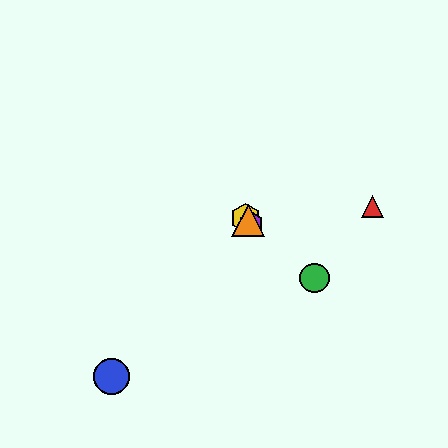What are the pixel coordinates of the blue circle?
The blue circle is at (111, 377).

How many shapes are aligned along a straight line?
4 shapes (the green circle, the yellow hexagon, the purple hexagon, the orange triangle) are aligned along a straight line.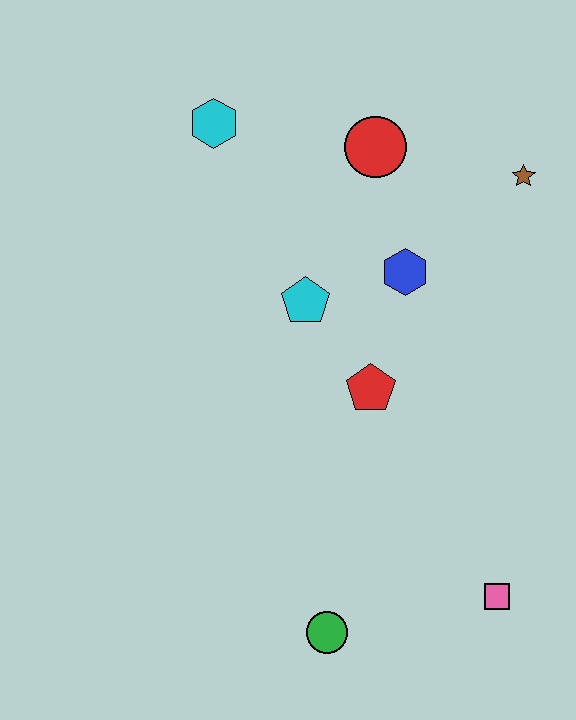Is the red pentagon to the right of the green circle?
Yes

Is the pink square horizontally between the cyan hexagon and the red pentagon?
No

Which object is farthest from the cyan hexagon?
The pink square is farthest from the cyan hexagon.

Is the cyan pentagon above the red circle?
No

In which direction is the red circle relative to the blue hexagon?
The red circle is above the blue hexagon.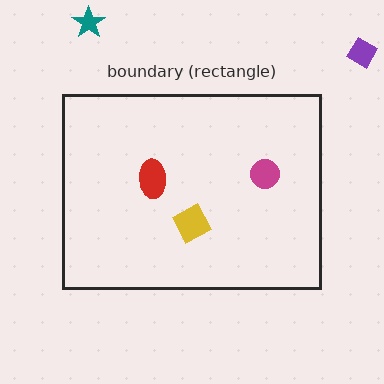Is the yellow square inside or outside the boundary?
Inside.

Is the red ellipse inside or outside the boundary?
Inside.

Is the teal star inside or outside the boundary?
Outside.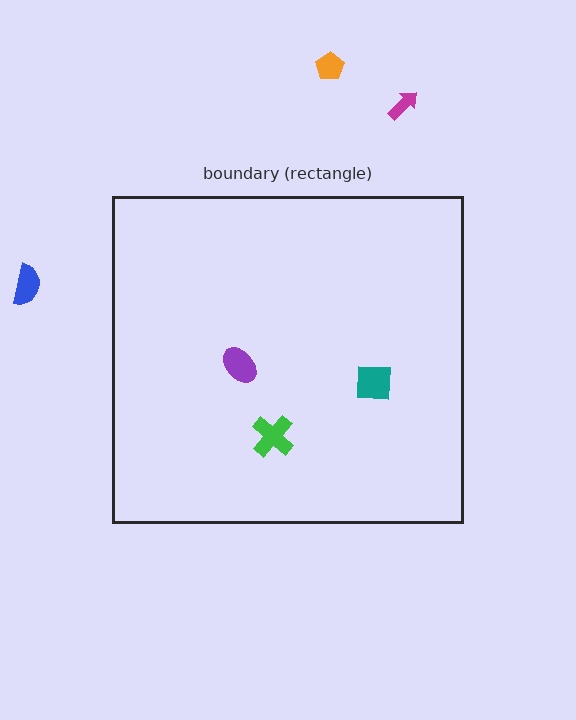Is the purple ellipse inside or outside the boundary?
Inside.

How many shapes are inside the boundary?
3 inside, 3 outside.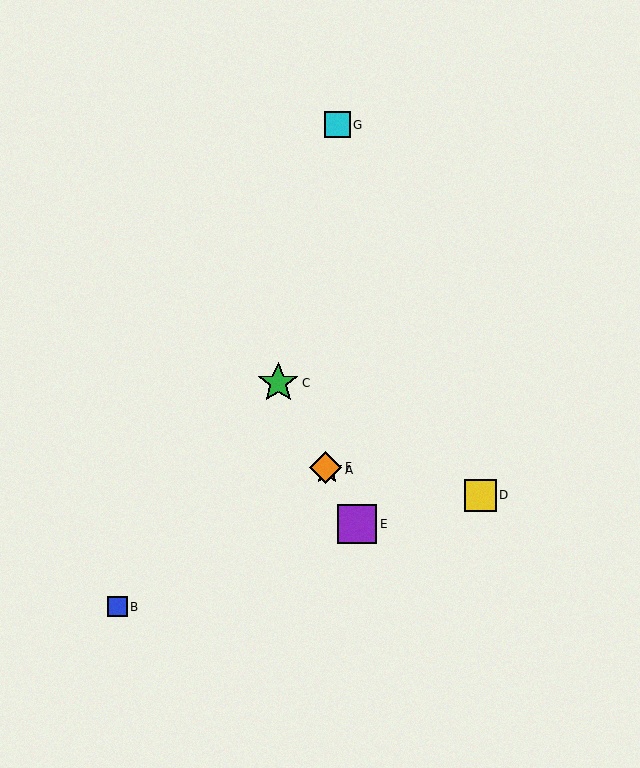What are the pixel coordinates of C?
Object C is at (278, 383).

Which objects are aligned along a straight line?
Objects A, C, E, F are aligned along a straight line.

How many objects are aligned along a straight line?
4 objects (A, C, E, F) are aligned along a straight line.